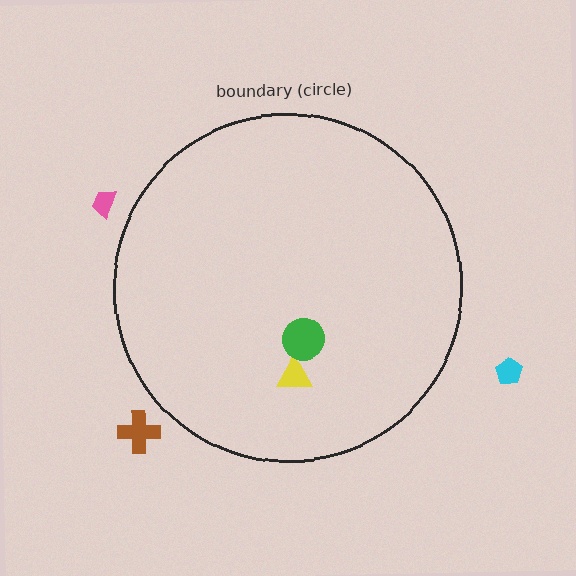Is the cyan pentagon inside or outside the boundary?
Outside.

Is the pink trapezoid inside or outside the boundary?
Outside.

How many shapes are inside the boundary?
2 inside, 3 outside.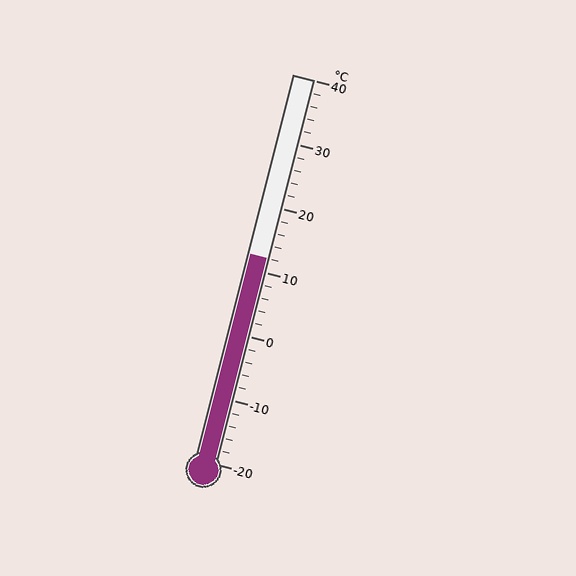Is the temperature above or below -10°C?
The temperature is above -10°C.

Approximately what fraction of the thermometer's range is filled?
The thermometer is filled to approximately 55% of its range.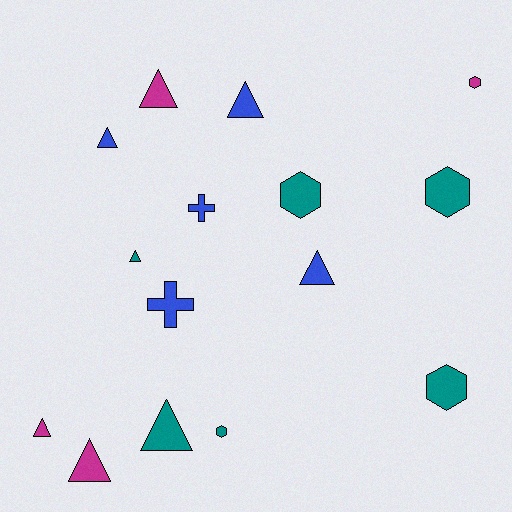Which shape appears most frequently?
Triangle, with 8 objects.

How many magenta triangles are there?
There are 3 magenta triangles.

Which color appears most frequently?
Teal, with 6 objects.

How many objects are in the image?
There are 15 objects.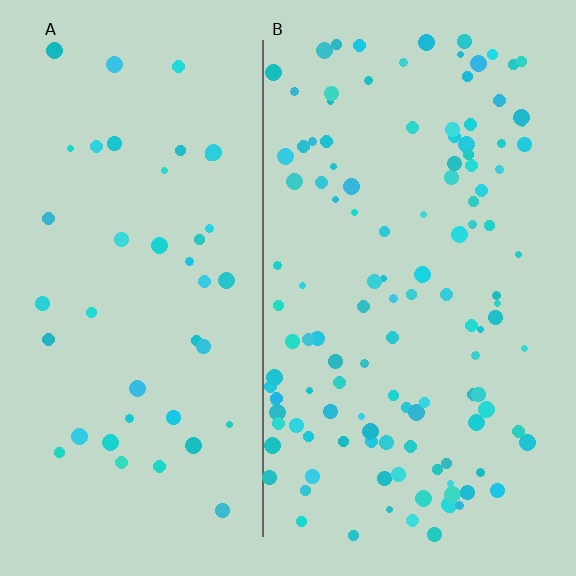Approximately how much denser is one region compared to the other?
Approximately 2.9× — region B over region A.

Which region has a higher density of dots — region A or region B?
B (the right).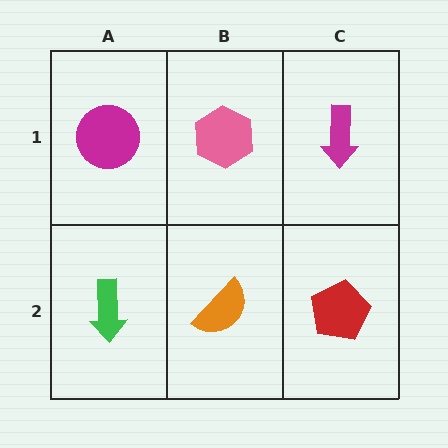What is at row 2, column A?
A green arrow.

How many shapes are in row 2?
3 shapes.